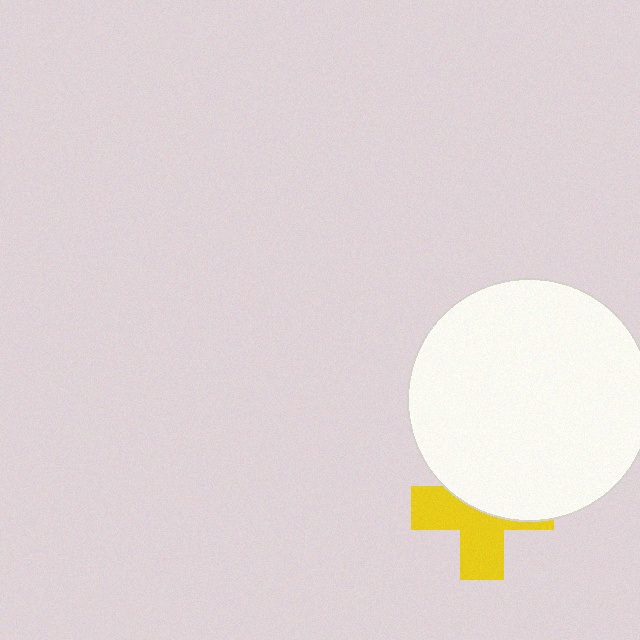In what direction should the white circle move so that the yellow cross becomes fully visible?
The white circle should move up. That is the shortest direction to clear the overlap and leave the yellow cross fully visible.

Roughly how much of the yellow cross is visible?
About half of it is visible (roughly 51%).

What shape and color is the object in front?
The object in front is a white circle.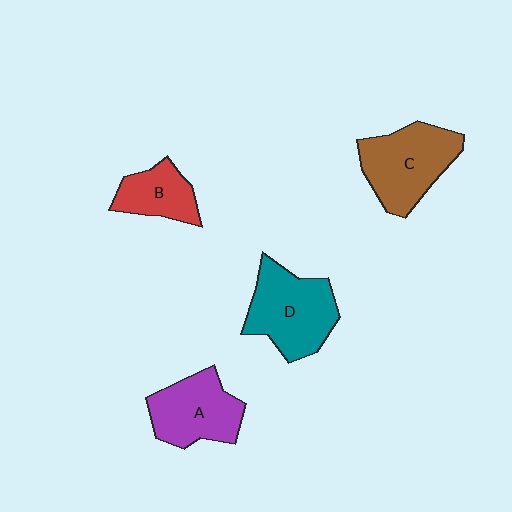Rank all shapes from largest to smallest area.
From largest to smallest: D (teal), C (brown), A (purple), B (red).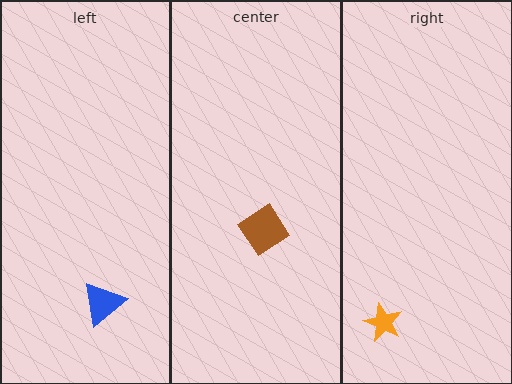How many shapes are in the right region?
1.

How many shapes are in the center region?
1.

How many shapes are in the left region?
1.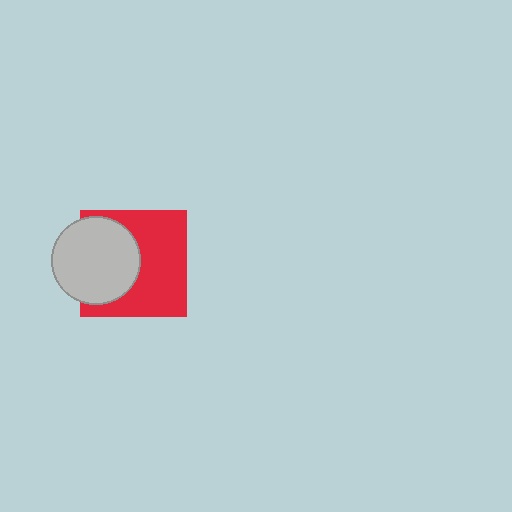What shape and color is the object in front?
The object in front is a light gray circle.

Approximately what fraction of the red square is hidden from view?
Roughly 39% of the red square is hidden behind the light gray circle.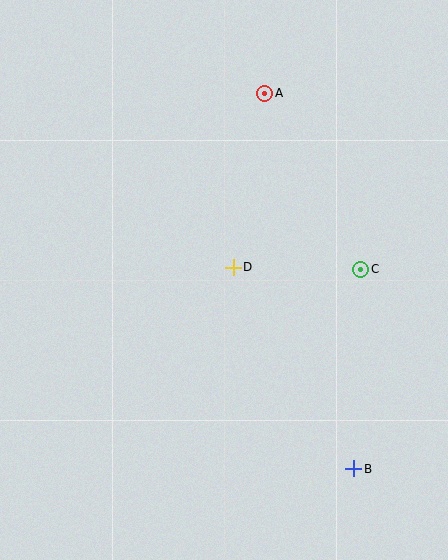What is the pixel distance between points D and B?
The distance between D and B is 234 pixels.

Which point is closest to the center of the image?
Point D at (233, 267) is closest to the center.